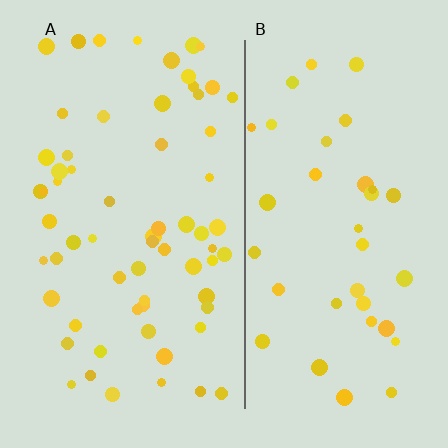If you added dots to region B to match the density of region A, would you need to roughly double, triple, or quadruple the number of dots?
Approximately double.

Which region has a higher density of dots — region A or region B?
A (the left).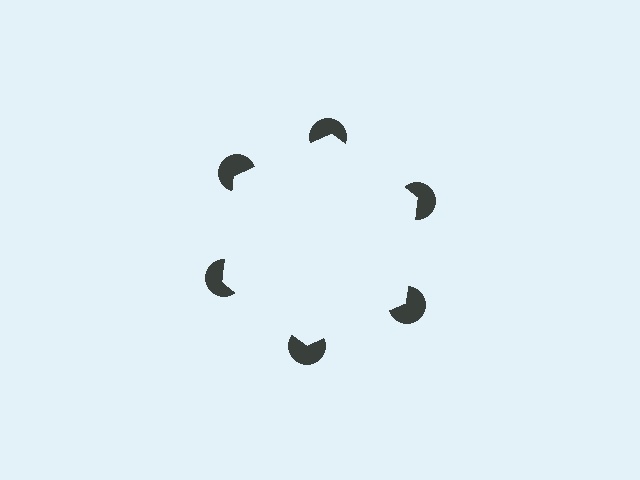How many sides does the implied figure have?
6 sides.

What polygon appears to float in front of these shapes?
An illusory hexagon — its edges are inferred from the aligned wedge cuts in the pac-man discs, not physically drawn.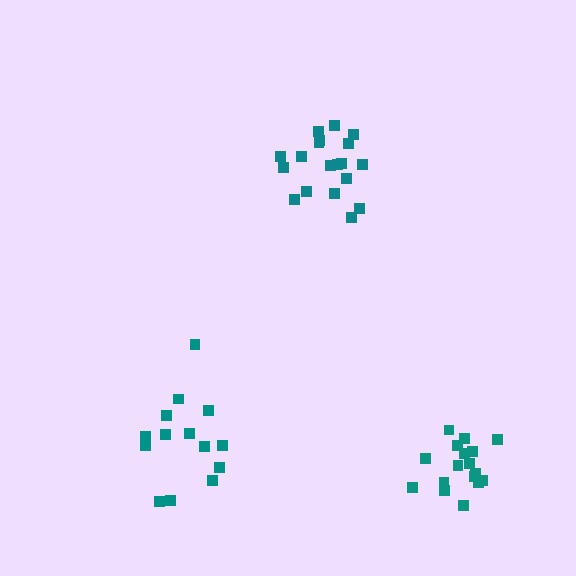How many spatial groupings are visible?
There are 3 spatial groupings.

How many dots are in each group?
Group 1: 19 dots, Group 2: 14 dots, Group 3: 17 dots (50 total).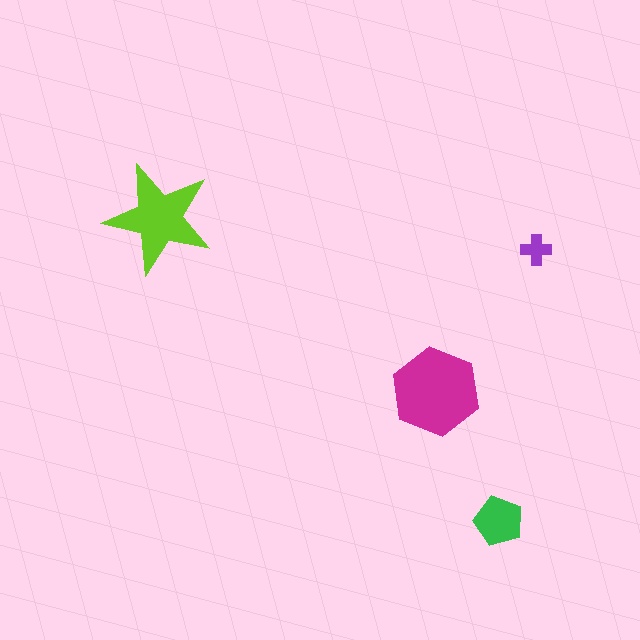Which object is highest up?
The lime star is topmost.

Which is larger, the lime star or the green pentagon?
The lime star.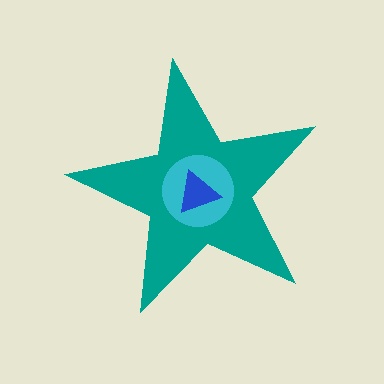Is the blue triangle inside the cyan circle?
Yes.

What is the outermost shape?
The teal star.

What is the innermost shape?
The blue triangle.